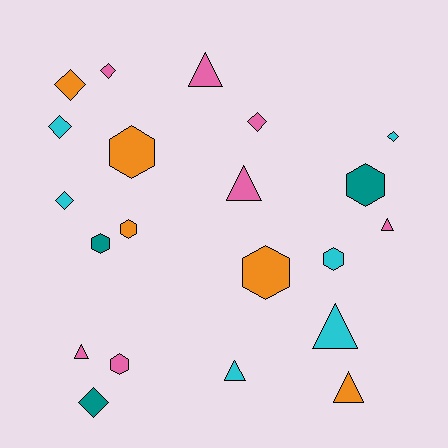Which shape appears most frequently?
Hexagon, with 7 objects.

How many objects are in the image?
There are 21 objects.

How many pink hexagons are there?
There is 1 pink hexagon.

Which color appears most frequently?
Pink, with 7 objects.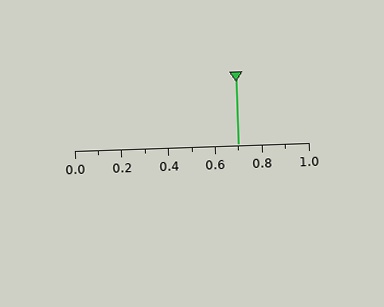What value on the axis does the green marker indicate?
The marker indicates approximately 0.7.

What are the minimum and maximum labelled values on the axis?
The axis runs from 0.0 to 1.0.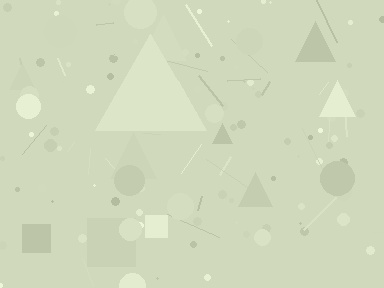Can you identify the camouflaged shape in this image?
The camouflaged shape is a triangle.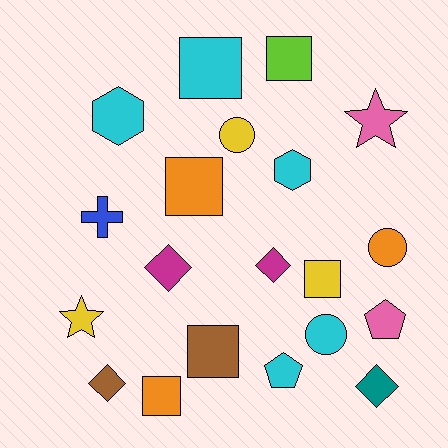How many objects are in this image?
There are 20 objects.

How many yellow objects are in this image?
There are 3 yellow objects.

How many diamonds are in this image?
There are 4 diamonds.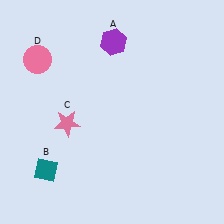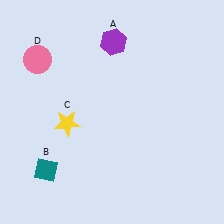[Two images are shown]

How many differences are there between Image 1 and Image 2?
There is 1 difference between the two images.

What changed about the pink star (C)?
In Image 1, C is pink. In Image 2, it changed to yellow.